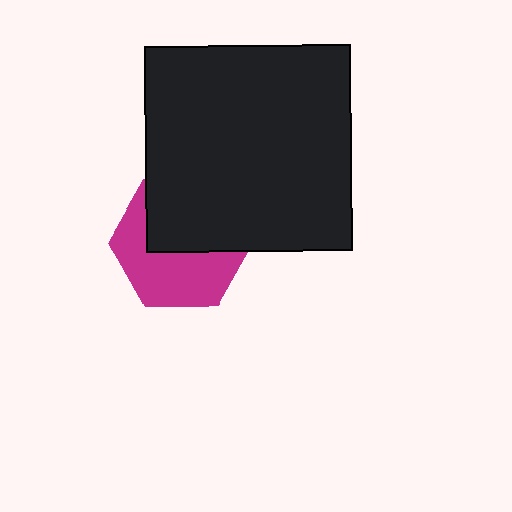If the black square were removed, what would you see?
You would see the complete magenta hexagon.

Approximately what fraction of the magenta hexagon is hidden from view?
Roughly 49% of the magenta hexagon is hidden behind the black square.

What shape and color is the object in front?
The object in front is a black square.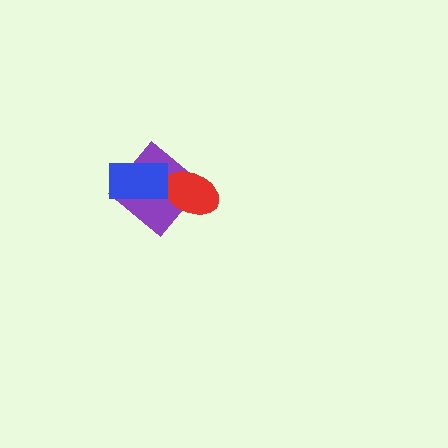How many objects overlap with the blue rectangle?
1 object overlaps with the blue rectangle.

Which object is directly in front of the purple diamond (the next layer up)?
The red ellipse is directly in front of the purple diamond.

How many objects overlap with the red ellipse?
1 object overlaps with the red ellipse.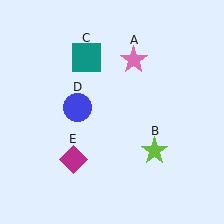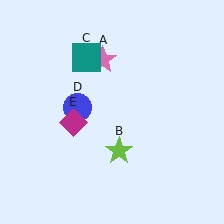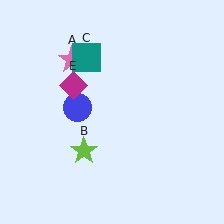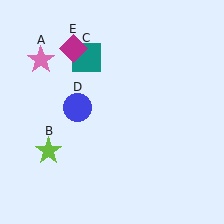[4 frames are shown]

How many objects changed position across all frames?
3 objects changed position: pink star (object A), lime star (object B), magenta diamond (object E).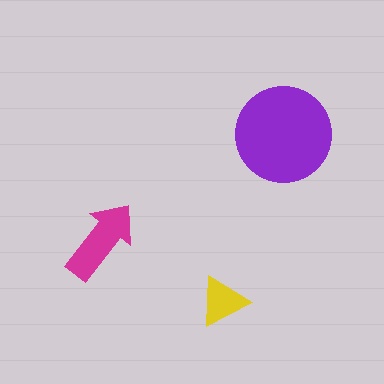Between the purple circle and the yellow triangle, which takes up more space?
The purple circle.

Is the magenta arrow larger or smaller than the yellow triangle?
Larger.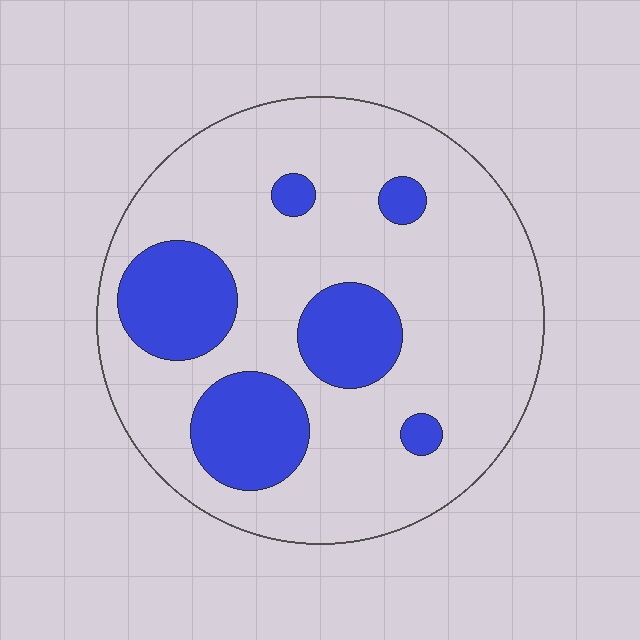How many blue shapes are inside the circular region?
6.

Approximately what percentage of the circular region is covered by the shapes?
Approximately 25%.